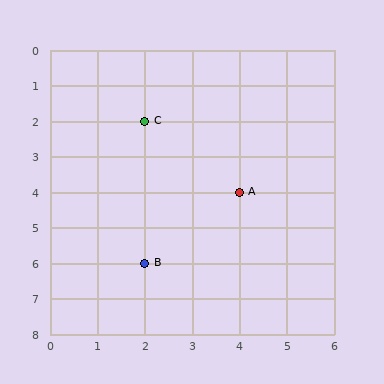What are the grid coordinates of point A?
Point A is at grid coordinates (4, 4).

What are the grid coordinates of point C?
Point C is at grid coordinates (2, 2).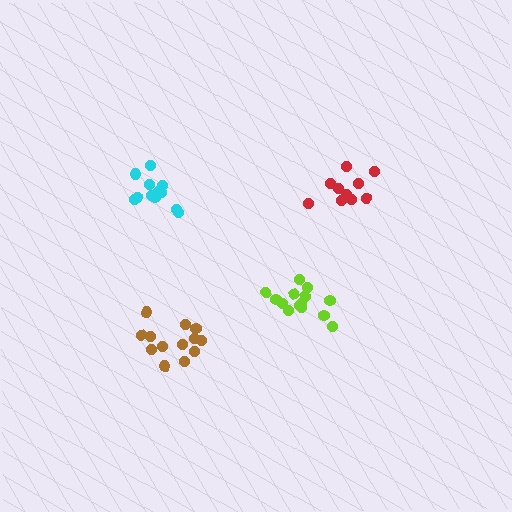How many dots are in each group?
Group 1: 13 dots, Group 2: 14 dots, Group 3: 10 dots, Group 4: 12 dots (49 total).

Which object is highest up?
The cyan cluster is topmost.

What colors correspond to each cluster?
The clusters are colored: brown, lime, red, cyan.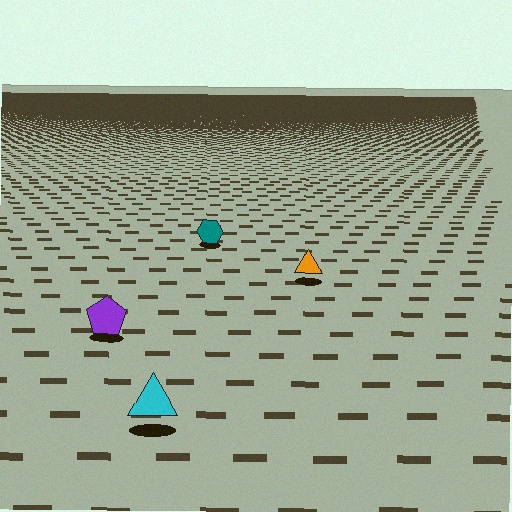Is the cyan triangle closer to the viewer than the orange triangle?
Yes. The cyan triangle is closer — you can tell from the texture gradient: the ground texture is coarser near it.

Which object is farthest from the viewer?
The teal hexagon is farthest from the viewer. It appears smaller and the ground texture around it is denser.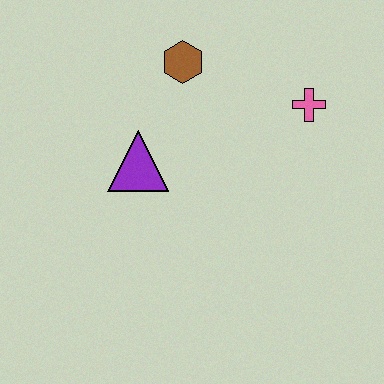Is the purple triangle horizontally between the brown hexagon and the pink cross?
No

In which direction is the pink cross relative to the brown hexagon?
The pink cross is to the right of the brown hexagon.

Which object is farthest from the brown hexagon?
The pink cross is farthest from the brown hexagon.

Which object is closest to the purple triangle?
The brown hexagon is closest to the purple triangle.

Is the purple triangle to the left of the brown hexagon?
Yes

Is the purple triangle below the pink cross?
Yes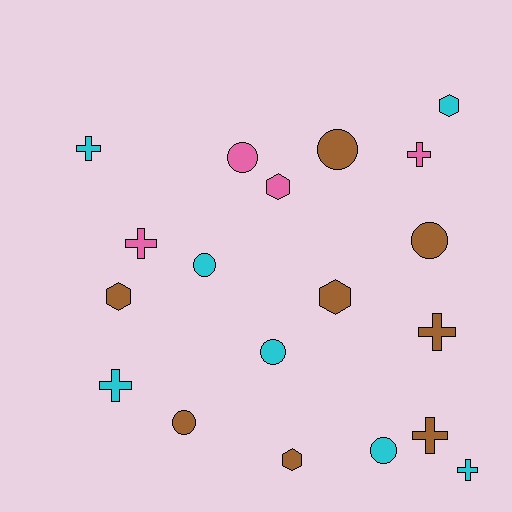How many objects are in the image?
There are 19 objects.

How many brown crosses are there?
There are 2 brown crosses.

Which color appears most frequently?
Brown, with 8 objects.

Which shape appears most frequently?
Cross, with 7 objects.